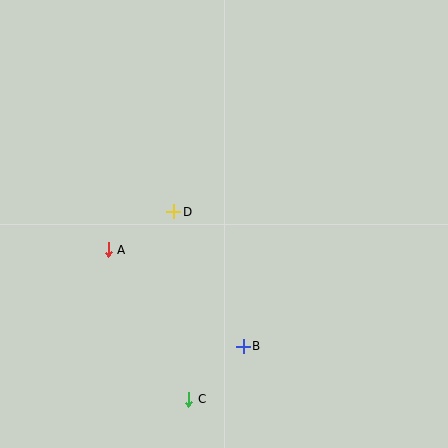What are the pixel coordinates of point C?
Point C is at (189, 399).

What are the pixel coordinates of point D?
Point D is at (174, 212).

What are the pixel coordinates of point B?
Point B is at (243, 346).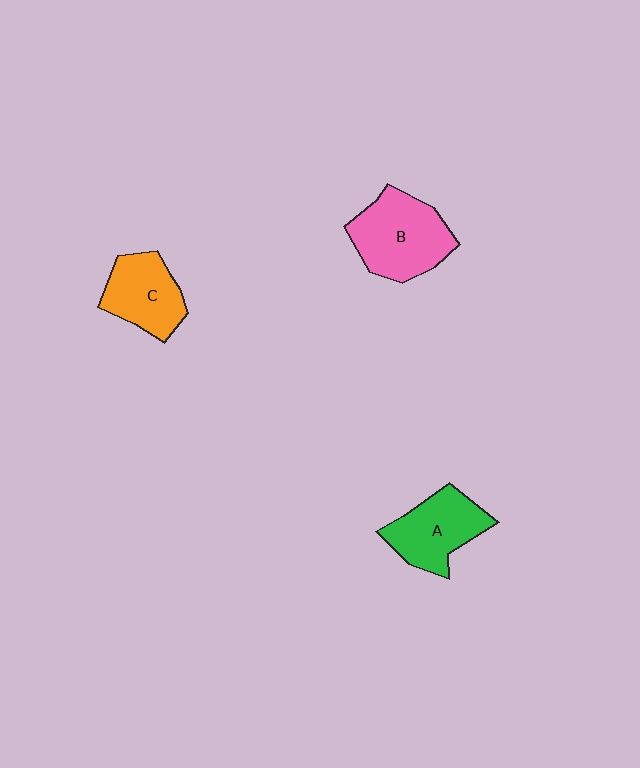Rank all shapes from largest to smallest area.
From largest to smallest: B (pink), A (green), C (orange).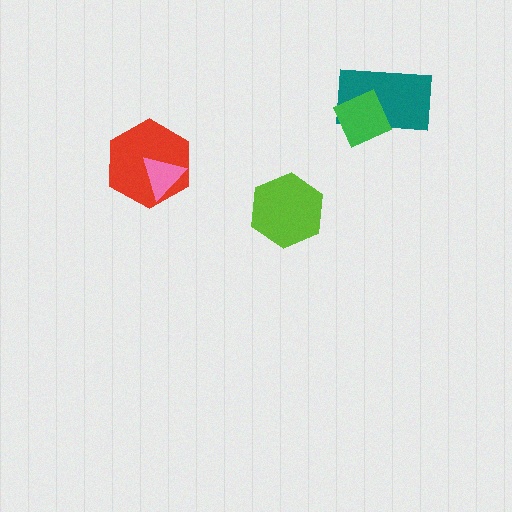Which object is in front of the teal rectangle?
The green diamond is in front of the teal rectangle.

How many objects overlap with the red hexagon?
1 object overlaps with the red hexagon.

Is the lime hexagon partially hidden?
No, no other shape covers it.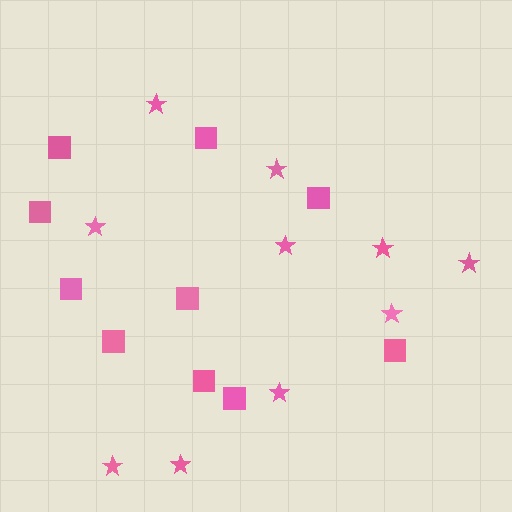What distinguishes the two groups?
There are 2 groups: one group of squares (10) and one group of stars (10).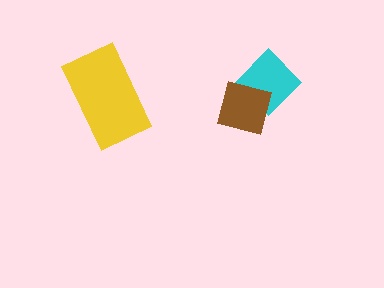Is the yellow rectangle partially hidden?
No, no other shape covers it.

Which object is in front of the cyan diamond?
The brown square is in front of the cyan diamond.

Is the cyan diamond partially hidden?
Yes, it is partially covered by another shape.